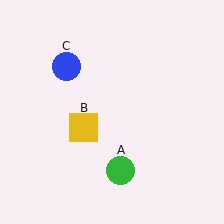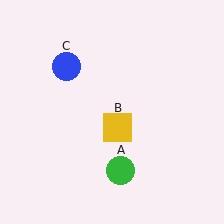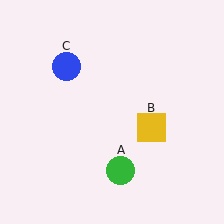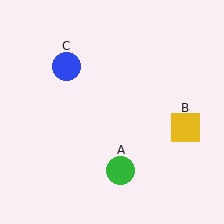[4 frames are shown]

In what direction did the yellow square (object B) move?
The yellow square (object B) moved right.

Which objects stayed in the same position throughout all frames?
Green circle (object A) and blue circle (object C) remained stationary.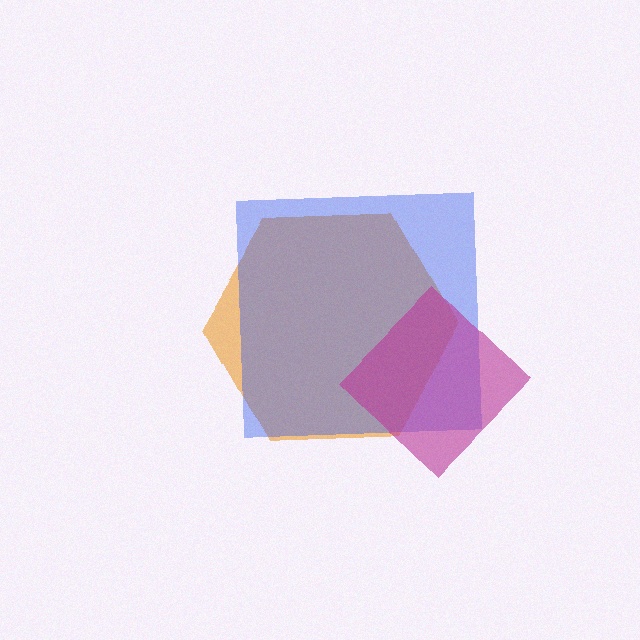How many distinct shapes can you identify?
There are 3 distinct shapes: an orange hexagon, a blue square, a magenta diamond.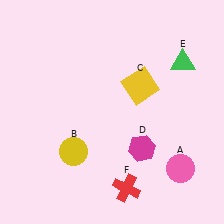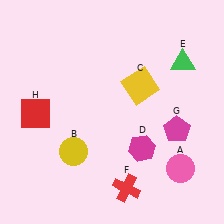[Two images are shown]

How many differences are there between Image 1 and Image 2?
There are 2 differences between the two images.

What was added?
A magenta pentagon (G), a red square (H) were added in Image 2.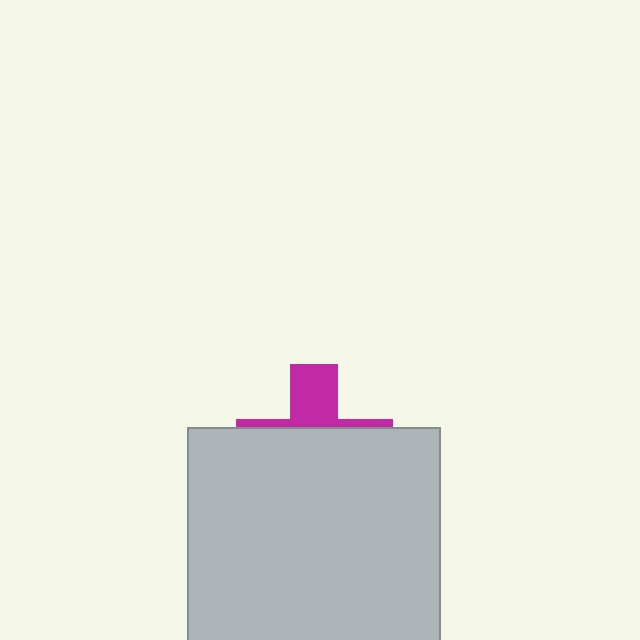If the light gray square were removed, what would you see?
You would see the complete magenta cross.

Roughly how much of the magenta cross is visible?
A small part of it is visible (roughly 31%).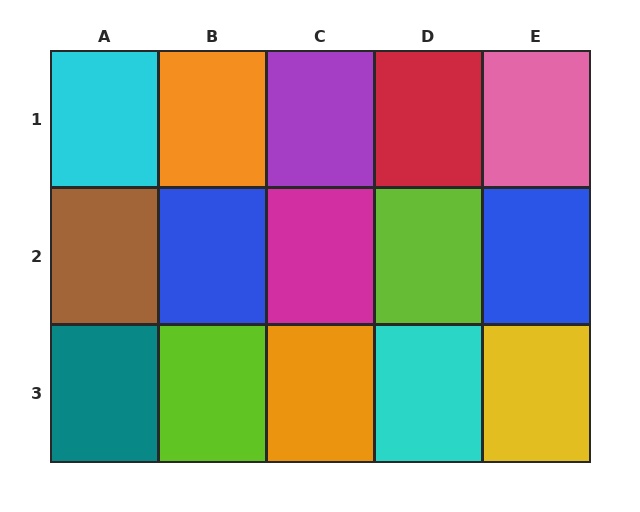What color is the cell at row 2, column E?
Blue.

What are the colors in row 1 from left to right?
Cyan, orange, purple, red, pink.